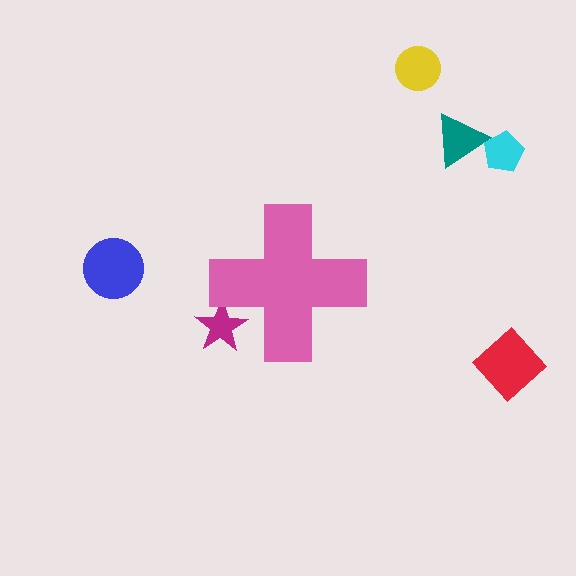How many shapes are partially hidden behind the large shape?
1 shape is partially hidden.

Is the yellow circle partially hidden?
No, the yellow circle is fully visible.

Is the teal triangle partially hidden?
No, the teal triangle is fully visible.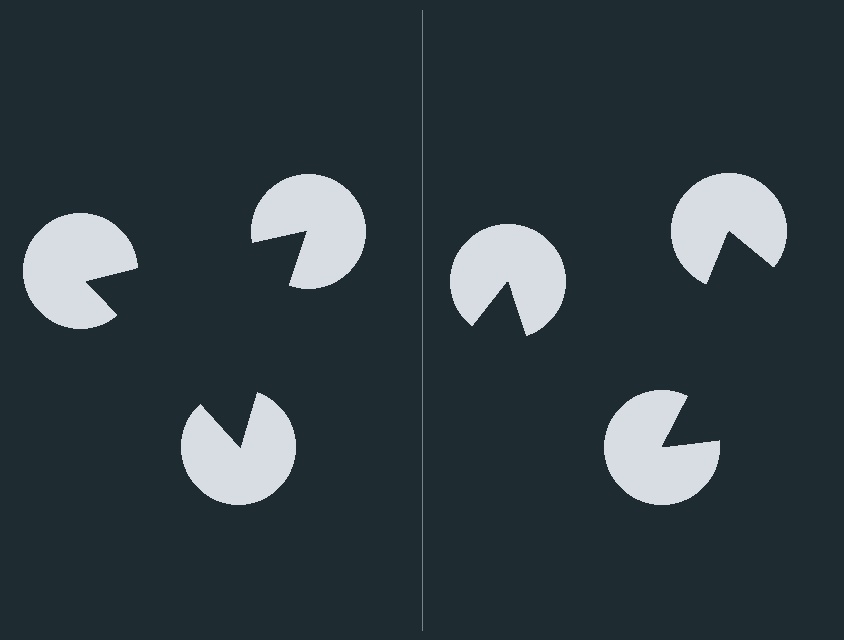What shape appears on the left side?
An illusory triangle.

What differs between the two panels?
The pac-man discs are positioned identically on both sides; only the wedge orientations differ. On the left they align to a triangle; on the right they are misaligned.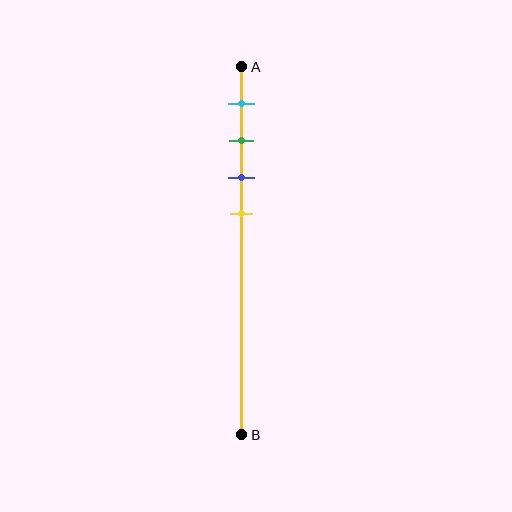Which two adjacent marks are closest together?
The green and blue marks are the closest adjacent pair.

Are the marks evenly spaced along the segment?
Yes, the marks are approximately evenly spaced.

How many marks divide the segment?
There are 4 marks dividing the segment.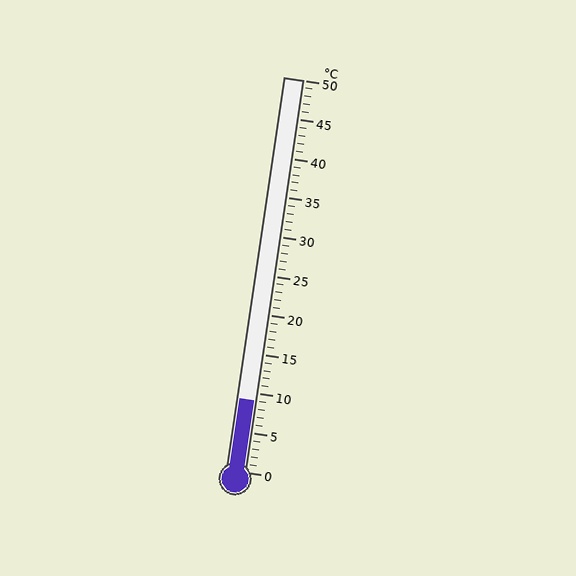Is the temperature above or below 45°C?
The temperature is below 45°C.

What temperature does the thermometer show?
The thermometer shows approximately 9°C.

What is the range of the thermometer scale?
The thermometer scale ranges from 0°C to 50°C.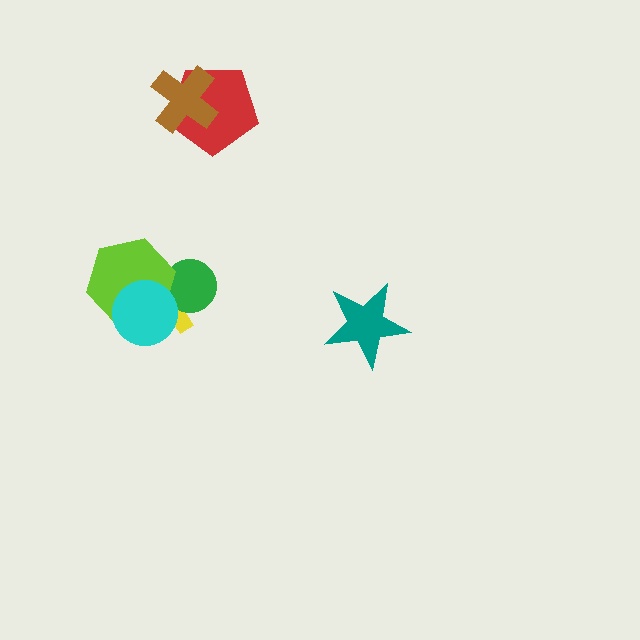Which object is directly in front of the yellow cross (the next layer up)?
The green circle is directly in front of the yellow cross.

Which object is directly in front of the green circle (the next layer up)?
The lime hexagon is directly in front of the green circle.